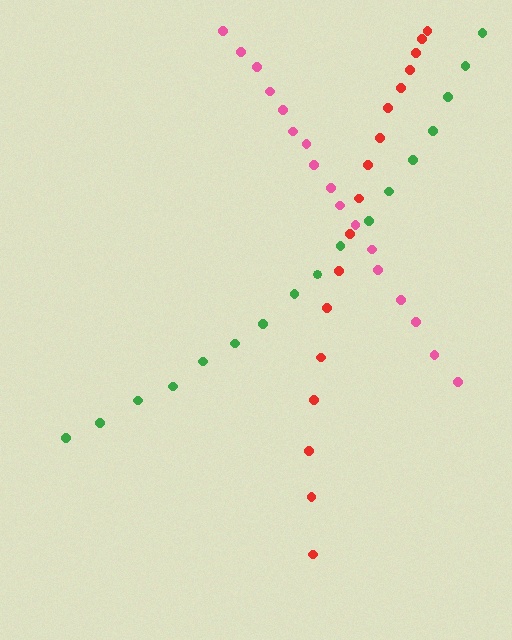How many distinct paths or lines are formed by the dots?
There are 3 distinct paths.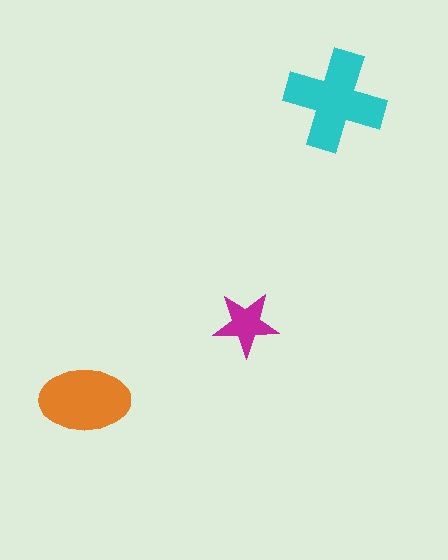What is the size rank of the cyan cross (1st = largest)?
1st.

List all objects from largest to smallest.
The cyan cross, the orange ellipse, the magenta star.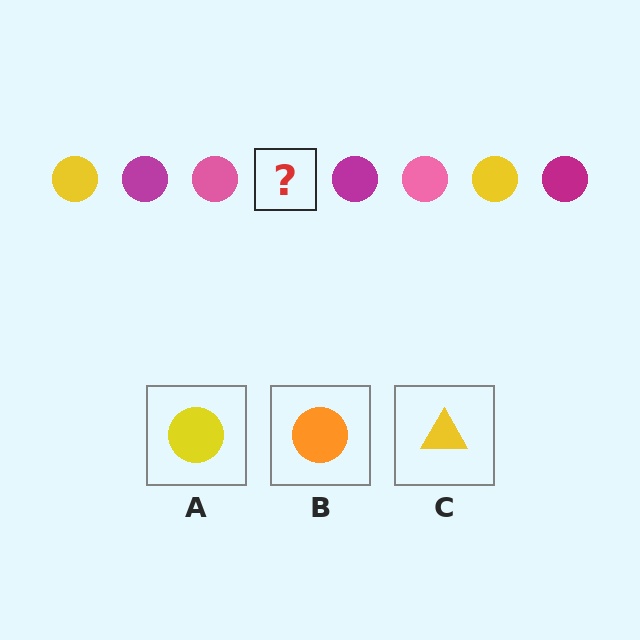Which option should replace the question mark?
Option A.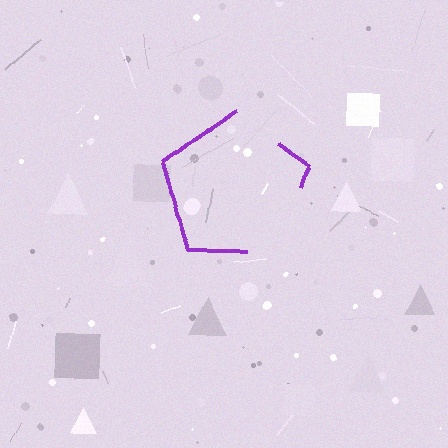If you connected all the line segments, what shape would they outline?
They would outline a pentagon.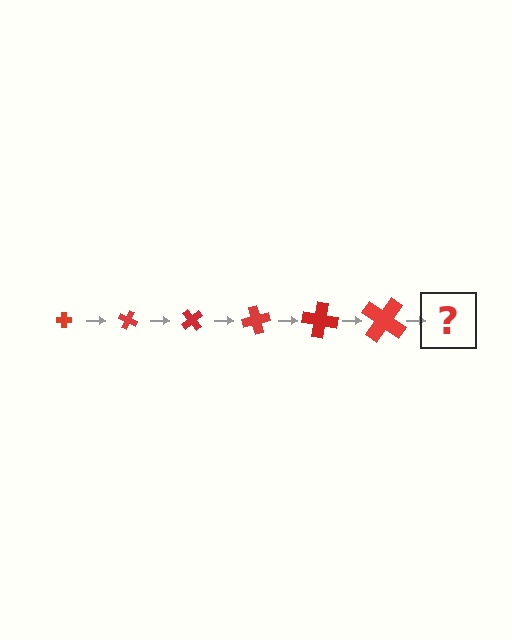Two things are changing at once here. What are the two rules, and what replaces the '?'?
The two rules are that the cross grows larger each step and it rotates 25 degrees each step. The '?' should be a cross, larger than the previous one and rotated 150 degrees from the start.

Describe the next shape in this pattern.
It should be a cross, larger than the previous one and rotated 150 degrees from the start.